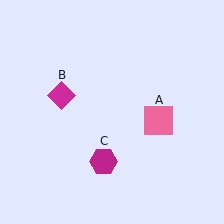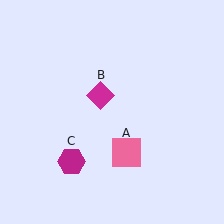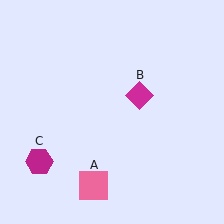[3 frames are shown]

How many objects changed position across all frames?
3 objects changed position: pink square (object A), magenta diamond (object B), magenta hexagon (object C).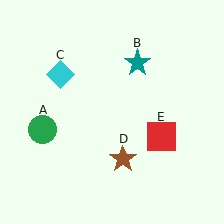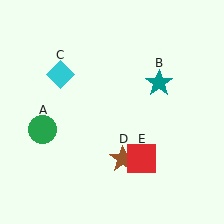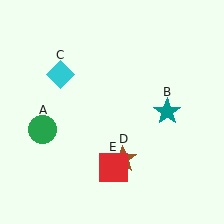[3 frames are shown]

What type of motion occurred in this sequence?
The teal star (object B), red square (object E) rotated clockwise around the center of the scene.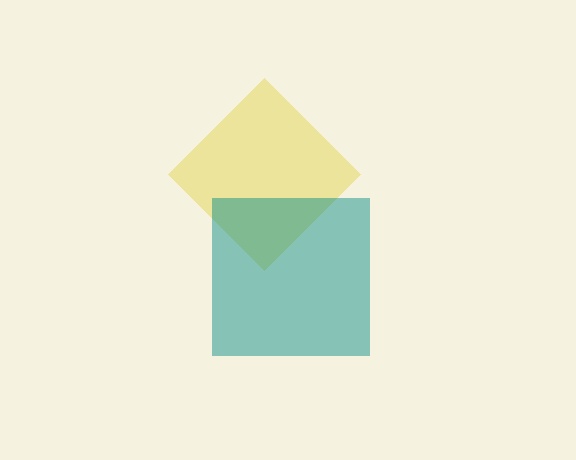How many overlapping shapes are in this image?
There are 2 overlapping shapes in the image.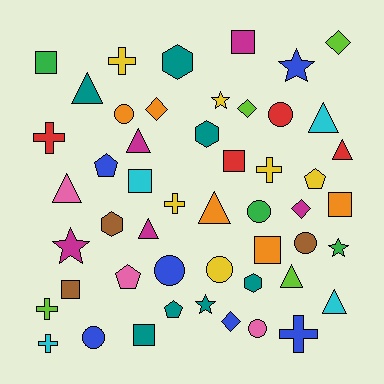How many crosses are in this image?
There are 7 crosses.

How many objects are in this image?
There are 50 objects.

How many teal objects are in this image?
There are 7 teal objects.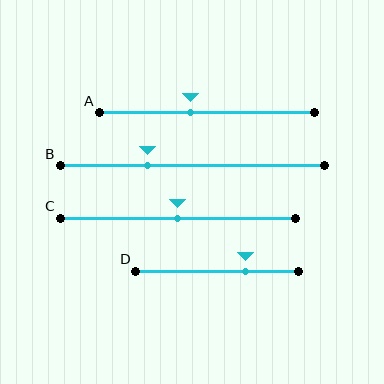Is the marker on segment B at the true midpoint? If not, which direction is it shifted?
No, the marker on segment B is shifted to the left by about 17% of the segment length.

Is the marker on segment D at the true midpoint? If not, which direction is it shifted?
No, the marker on segment D is shifted to the right by about 17% of the segment length.